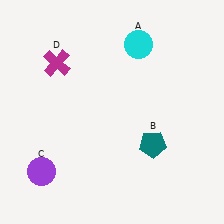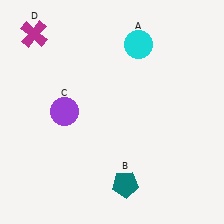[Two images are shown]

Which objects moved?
The objects that moved are: the teal pentagon (B), the purple circle (C), the magenta cross (D).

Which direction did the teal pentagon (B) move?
The teal pentagon (B) moved down.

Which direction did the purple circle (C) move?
The purple circle (C) moved up.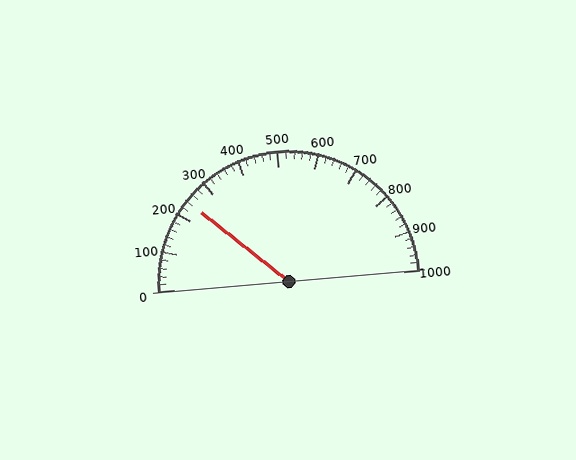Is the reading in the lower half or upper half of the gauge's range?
The reading is in the lower half of the range (0 to 1000).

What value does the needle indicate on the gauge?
The needle indicates approximately 240.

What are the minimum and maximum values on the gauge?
The gauge ranges from 0 to 1000.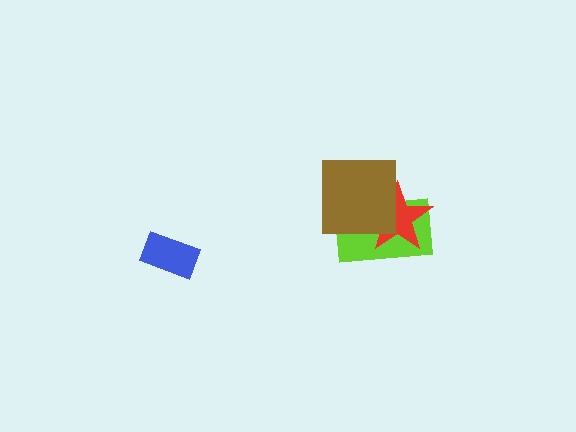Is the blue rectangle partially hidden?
No, no other shape covers it.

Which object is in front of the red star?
The brown square is in front of the red star.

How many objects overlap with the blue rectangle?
0 objects overlap with the blue rectangle.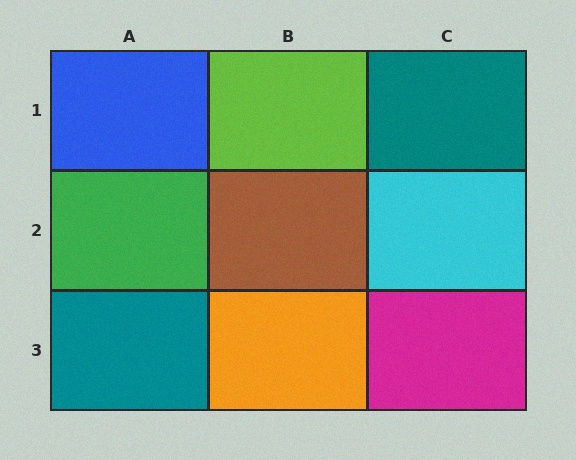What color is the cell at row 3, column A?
Teal.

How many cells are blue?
1 cell is blue.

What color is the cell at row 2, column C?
Cyan.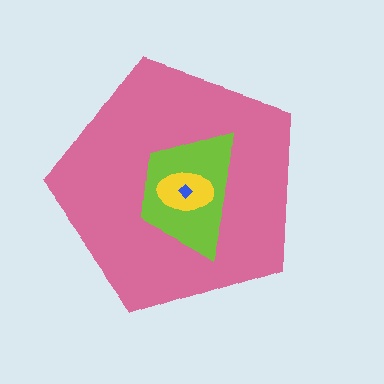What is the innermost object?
The blue diamond.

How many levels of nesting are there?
4.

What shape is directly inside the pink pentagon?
The lime trapezoid.